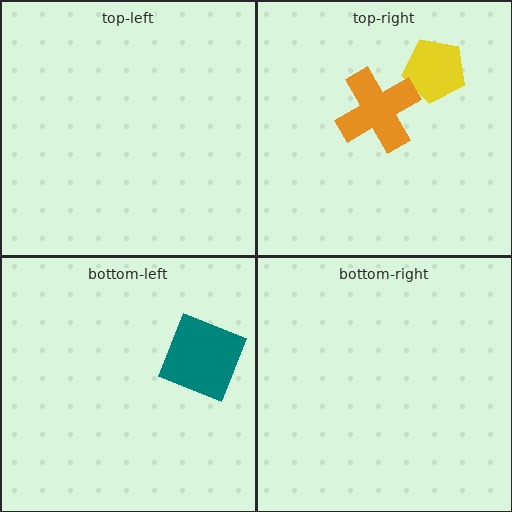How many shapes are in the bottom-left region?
1.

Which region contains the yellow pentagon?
The top-right region.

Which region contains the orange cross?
The top-right region.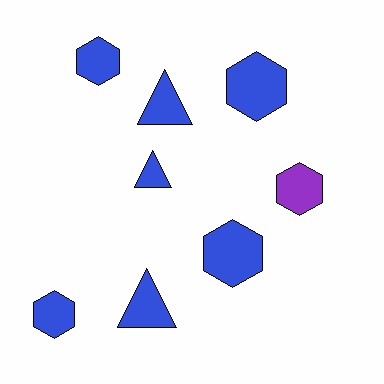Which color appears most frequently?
Blue, with 7 objects.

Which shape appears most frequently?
Hexagon, with 5 objects.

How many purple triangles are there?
There are no purple triangles.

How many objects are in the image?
There are 8 objects.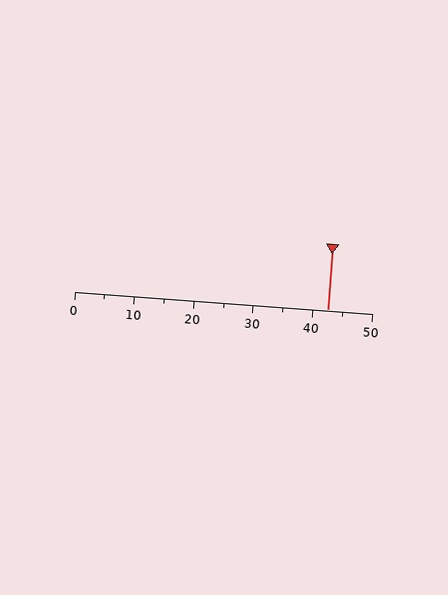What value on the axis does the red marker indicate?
The marker indicates approximately 42.5.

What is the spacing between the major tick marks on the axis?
The major ticks are spaced 10 apart.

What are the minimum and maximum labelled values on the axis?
The axis runs from 0 to 50.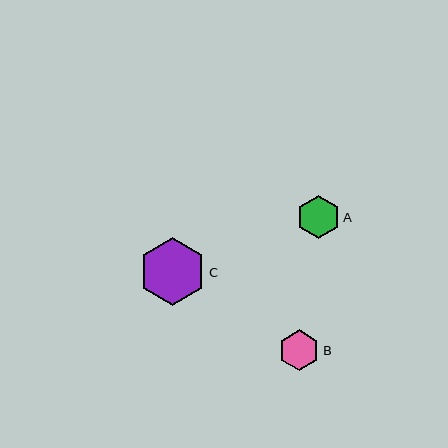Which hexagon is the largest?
Hexagon C is the largest with a size of approximately 67 pixels.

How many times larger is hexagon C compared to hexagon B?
Hexagon C is approximately 1.6 times the size of hexagon B.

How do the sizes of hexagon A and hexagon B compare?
Hexagon A and hexagon B are approximately the same size.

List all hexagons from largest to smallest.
From largest to smallest: C, A, B.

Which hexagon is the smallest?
Hexagon B is the smallest with a size of approximately 41 pixels.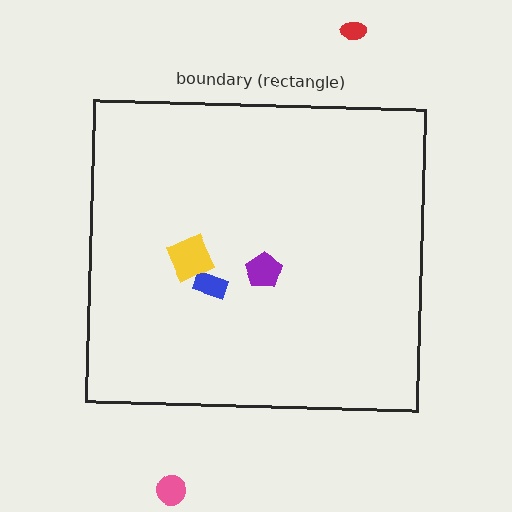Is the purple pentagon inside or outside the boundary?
Inside.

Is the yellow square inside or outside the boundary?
Inside.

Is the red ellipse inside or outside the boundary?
Outside.